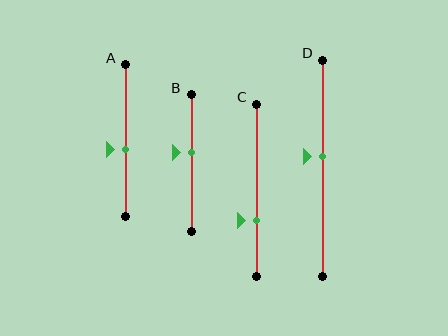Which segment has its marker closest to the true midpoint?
Segment D has its marker closest to the true midpoint.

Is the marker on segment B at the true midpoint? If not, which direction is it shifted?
No, the marker on segment B is shifted upward by about 8% of the segment length.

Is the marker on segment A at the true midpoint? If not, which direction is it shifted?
No, the marker on segment A is shifted downward by about 6% of the segment length.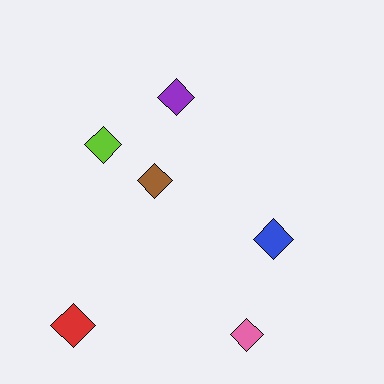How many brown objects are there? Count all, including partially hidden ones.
There is 1 brown object.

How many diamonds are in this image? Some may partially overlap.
There are 6 diamonds.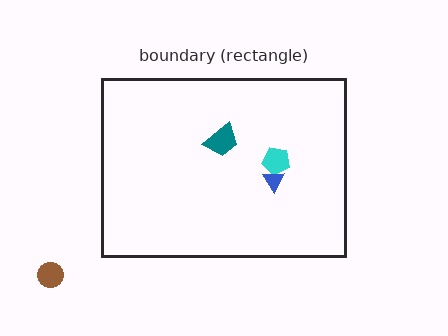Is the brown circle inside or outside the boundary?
Outside.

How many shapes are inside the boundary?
3 inside, 1 outside.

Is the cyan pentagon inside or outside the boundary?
Inside.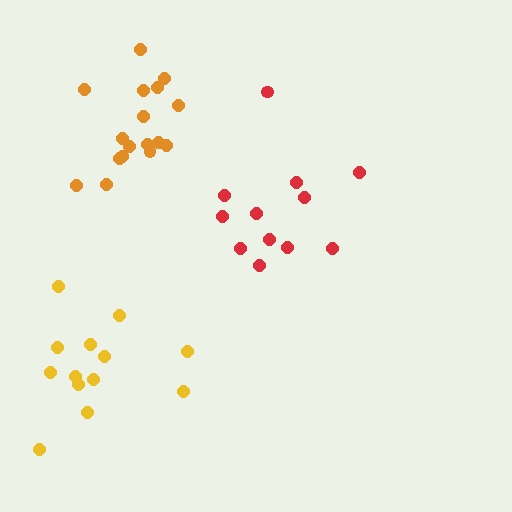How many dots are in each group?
Group 1: 13 dots, Group 2: 17 dots, Group 3: 12 dots (42 total).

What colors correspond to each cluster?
The clusters are colored: yellow, orange, red.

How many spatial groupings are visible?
There are 3 spatial groupings.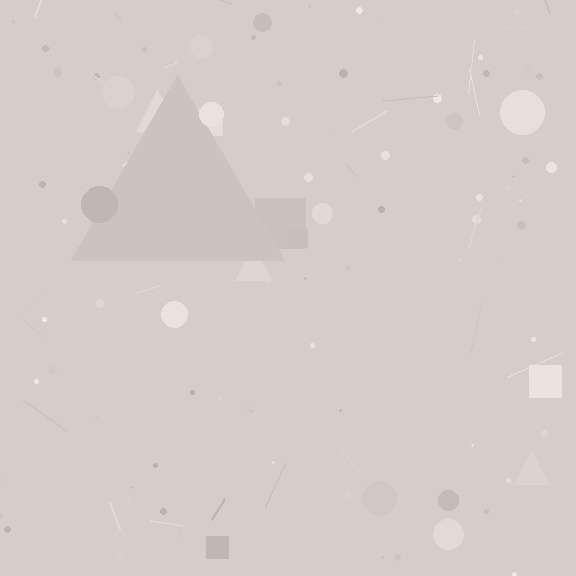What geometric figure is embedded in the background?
A triangle is embedded in the background.